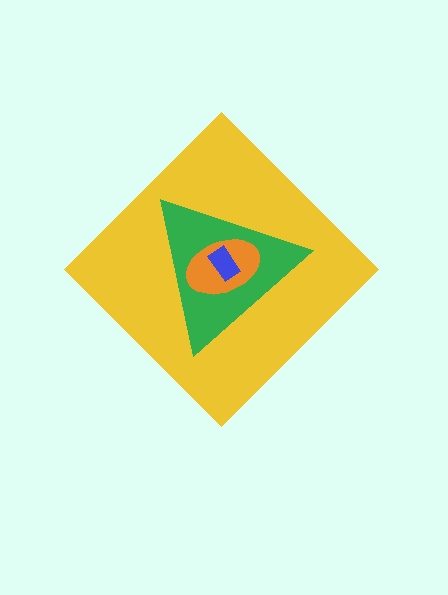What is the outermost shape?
The yellow diamond.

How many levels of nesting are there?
4.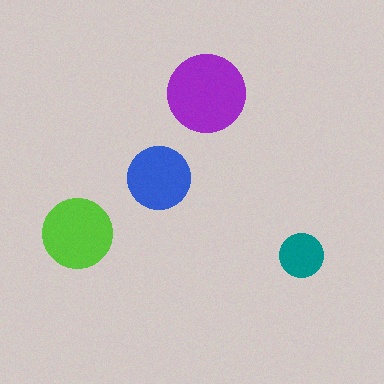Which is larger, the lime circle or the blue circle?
The lime one.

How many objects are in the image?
There are 4 objects in the image.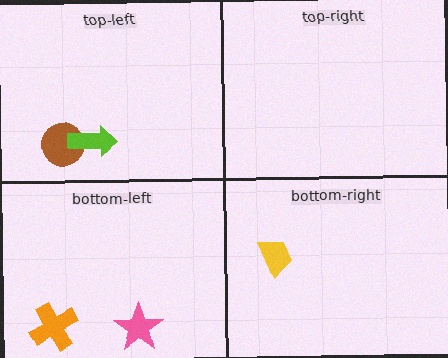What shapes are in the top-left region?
The brown circle, the lime arrow.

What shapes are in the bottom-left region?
The orange cross, the pink star.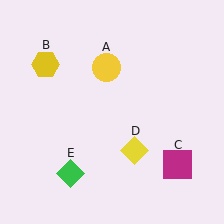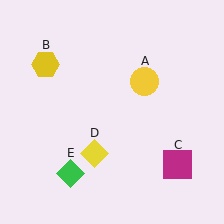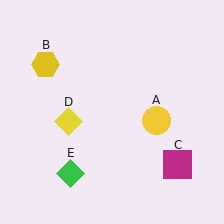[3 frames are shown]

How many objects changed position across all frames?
2 objects changed position: yellow circle (object A), yellow diamond (object D).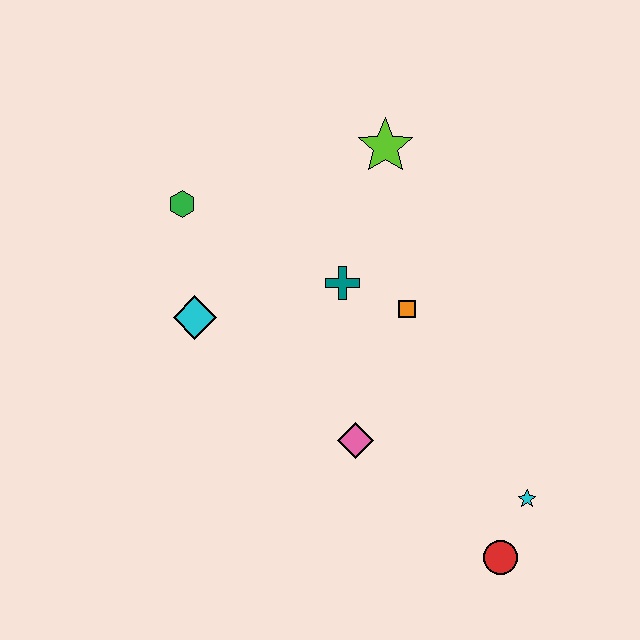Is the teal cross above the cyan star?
Yes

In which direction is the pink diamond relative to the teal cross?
The pink diamond is below the teal cross.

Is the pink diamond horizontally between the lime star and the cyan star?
No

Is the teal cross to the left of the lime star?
Yes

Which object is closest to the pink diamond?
The orange square is closest to the pink diamond.